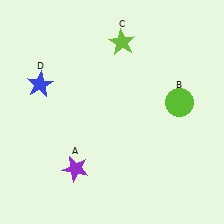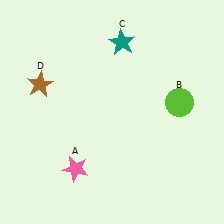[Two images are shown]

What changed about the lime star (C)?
In Image 1, C is lime. In Image 2, it changed to teal.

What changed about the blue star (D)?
In Image 1, D is blue. In Image 2, it changed to brown.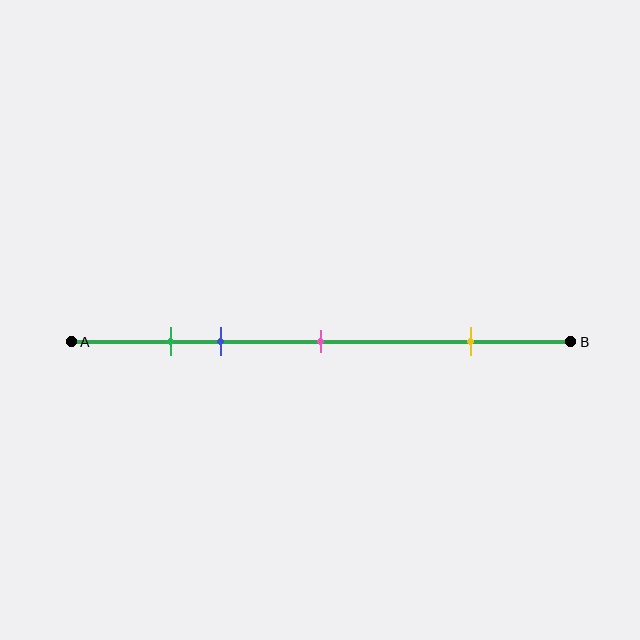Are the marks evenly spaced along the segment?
No, the marks are not evenly spaced.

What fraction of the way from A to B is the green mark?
The green mark is approximately 20% (0.2) of the way from A to B.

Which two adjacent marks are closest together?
The green and blue marks are the closest adjacent pair.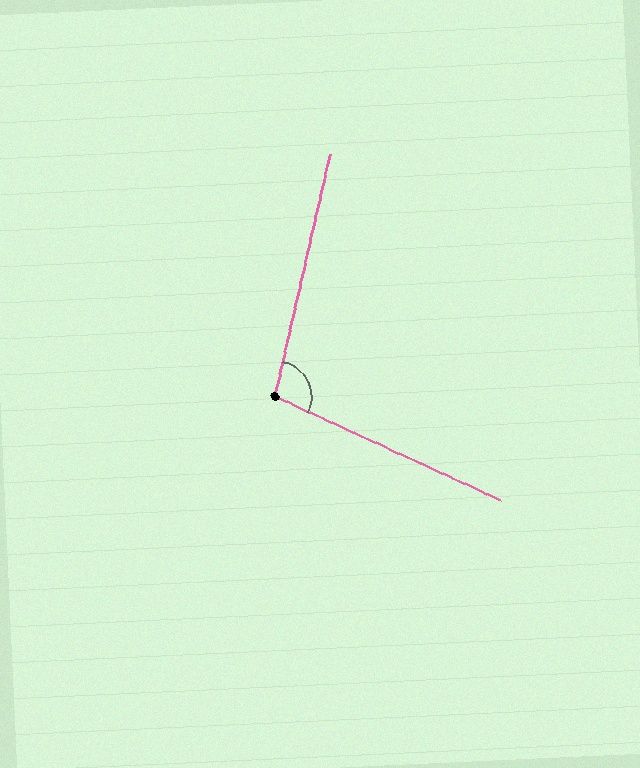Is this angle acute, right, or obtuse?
It is obtuse.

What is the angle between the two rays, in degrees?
Approximately 102 degrees.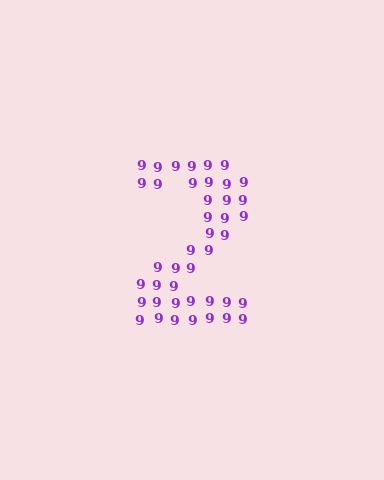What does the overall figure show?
The overall figure shows the digit 2.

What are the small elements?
The small elements are digit 9's.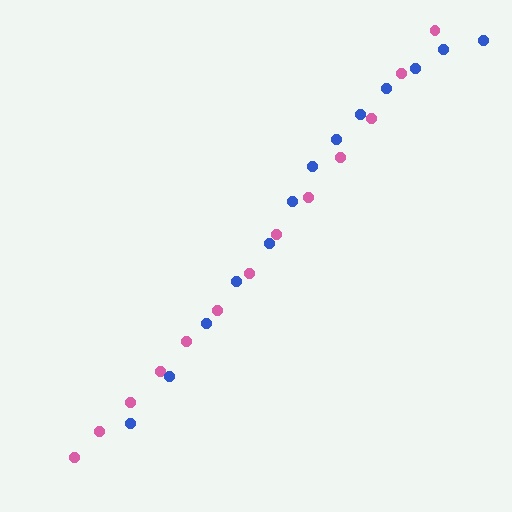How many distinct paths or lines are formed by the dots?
There are 2 distinct paths.